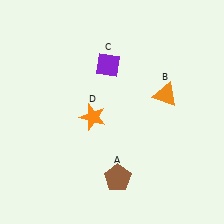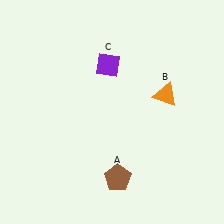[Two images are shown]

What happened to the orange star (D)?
The orange star (D) was removed in Image 2. It was in the bottom-left area of Image 1.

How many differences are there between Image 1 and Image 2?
There is 1 difference between the two images.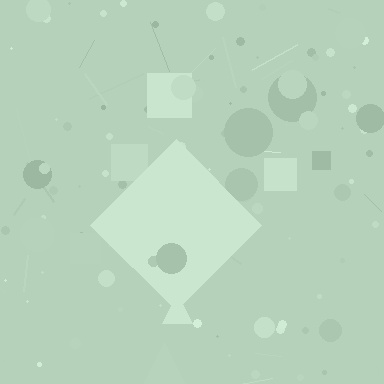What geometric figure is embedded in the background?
A diamond is embedded in the background.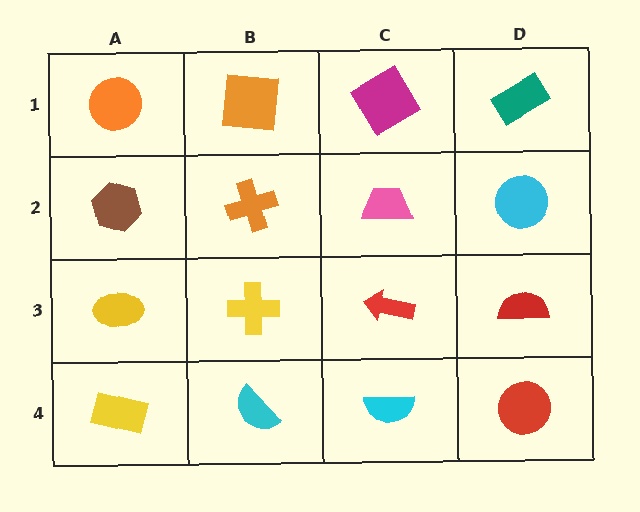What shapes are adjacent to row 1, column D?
A cyan circle (row 2, column D), a magenta diamond (row 1, column C).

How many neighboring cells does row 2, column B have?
4.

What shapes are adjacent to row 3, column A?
A brown hexagon (row 2, column A), a yellow rectangle (row 4, column A), a yellow cross (row 3, column B).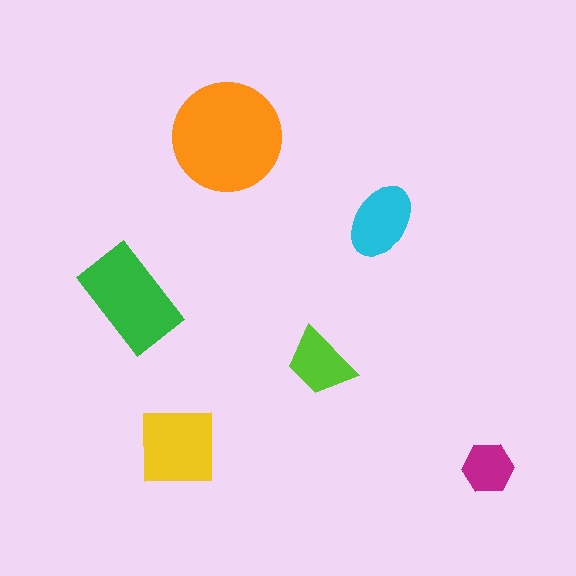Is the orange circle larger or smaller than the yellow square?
Larger.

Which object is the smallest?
The magenta hexagon.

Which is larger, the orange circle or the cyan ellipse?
The orange circle.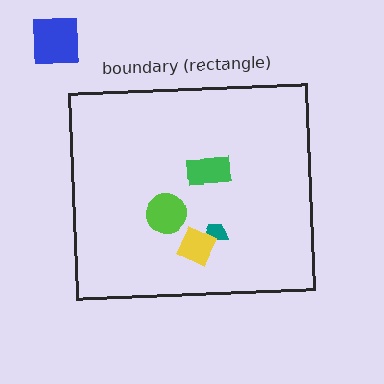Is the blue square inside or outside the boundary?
Outside.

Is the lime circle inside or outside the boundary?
Inside.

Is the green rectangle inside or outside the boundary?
Inside.